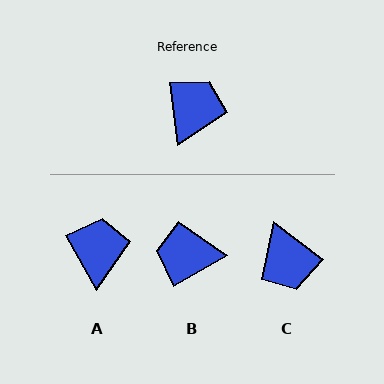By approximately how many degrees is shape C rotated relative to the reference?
Approximately 135 degrees clockwise.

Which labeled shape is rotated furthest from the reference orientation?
C, about 135 degrees away.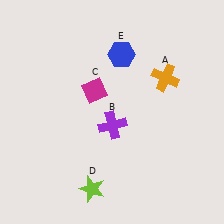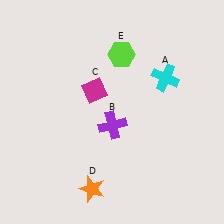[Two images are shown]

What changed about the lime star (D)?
In Image 1, D is lime. In Image 2, it changed to orange.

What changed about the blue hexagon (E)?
In Image 1, E is blue. In Image 2, it changed to lime.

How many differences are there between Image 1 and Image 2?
There are 3 differences between the two images.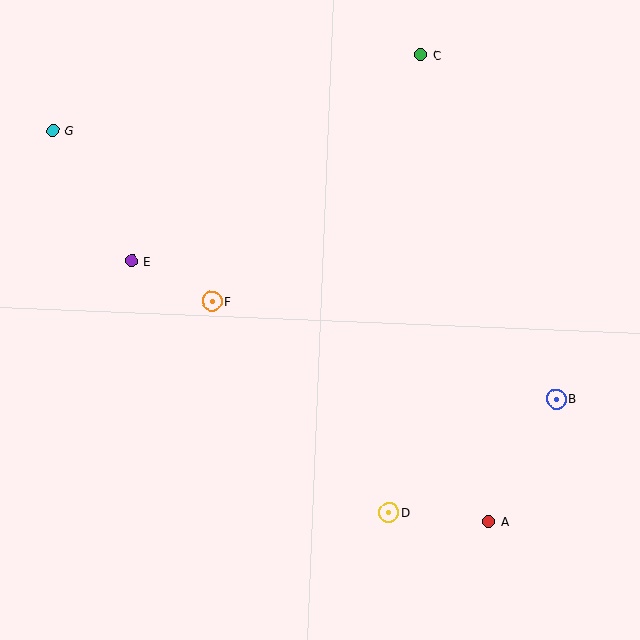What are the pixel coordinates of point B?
Point B is at (556, 399).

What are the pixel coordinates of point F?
Point F is at (212, 301).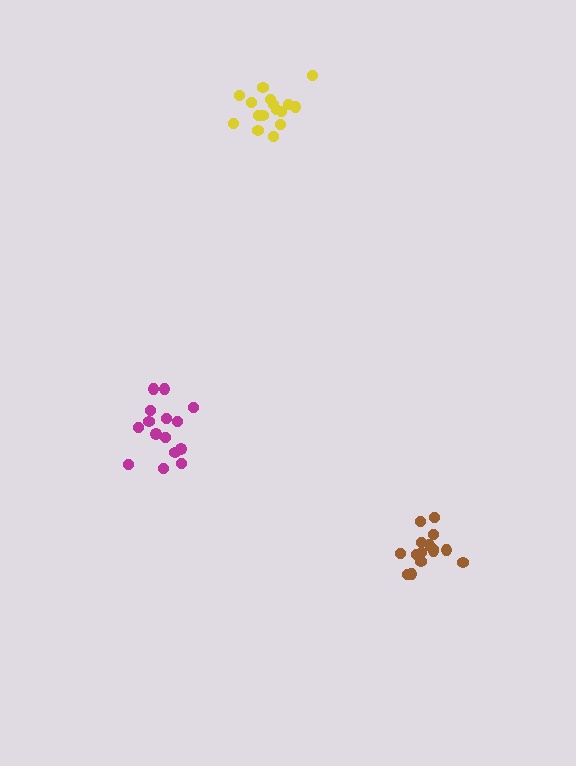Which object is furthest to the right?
The brown cluster is rightmost.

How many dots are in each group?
Group 1: 15 dots, Group 2: 16 dots, Group 3: 15 dots (46 total).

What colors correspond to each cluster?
The clusters are colored: brown, yellow, magenta.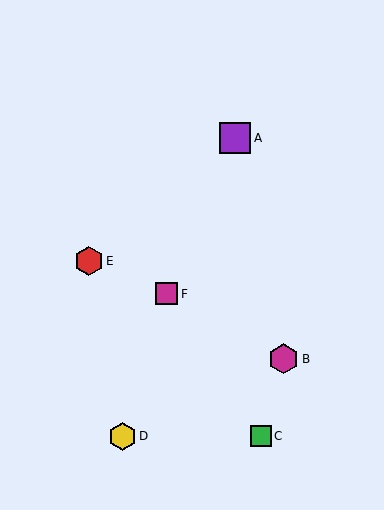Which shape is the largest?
The purple square (labeled A) is the largest.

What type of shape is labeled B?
Shape B is a magenta hexagon.